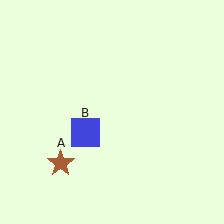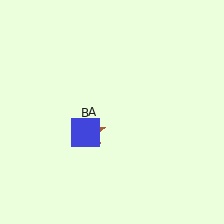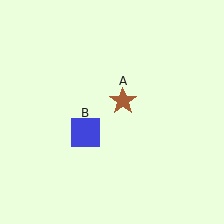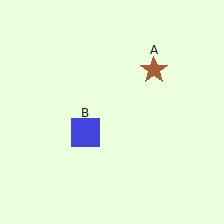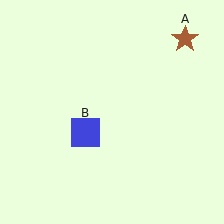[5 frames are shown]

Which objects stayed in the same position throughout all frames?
Blue square (object B) remained stationary.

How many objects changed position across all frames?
1 object changed position: brown star (object A).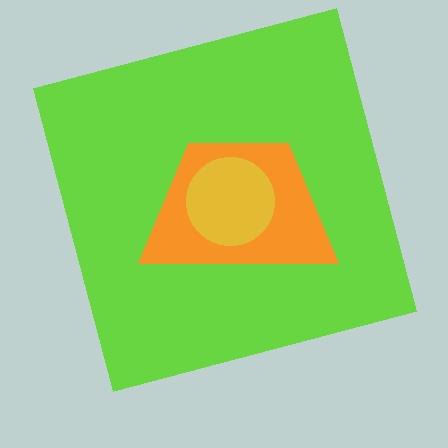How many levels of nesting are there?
3.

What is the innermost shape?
The yellow circle.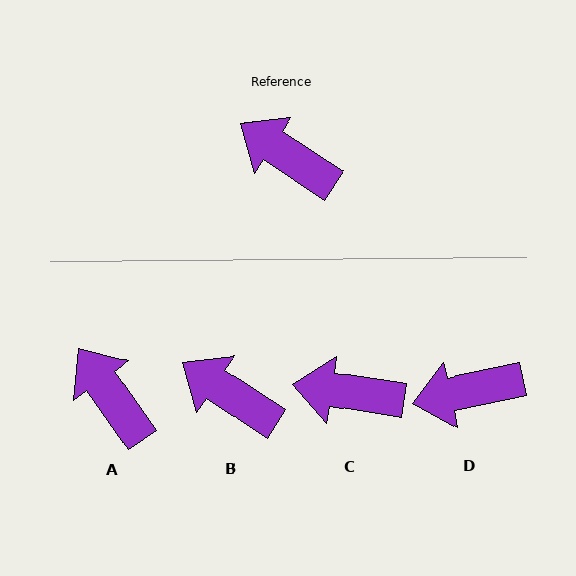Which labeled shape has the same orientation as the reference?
B.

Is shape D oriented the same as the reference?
No, it is off by about 46 degrees.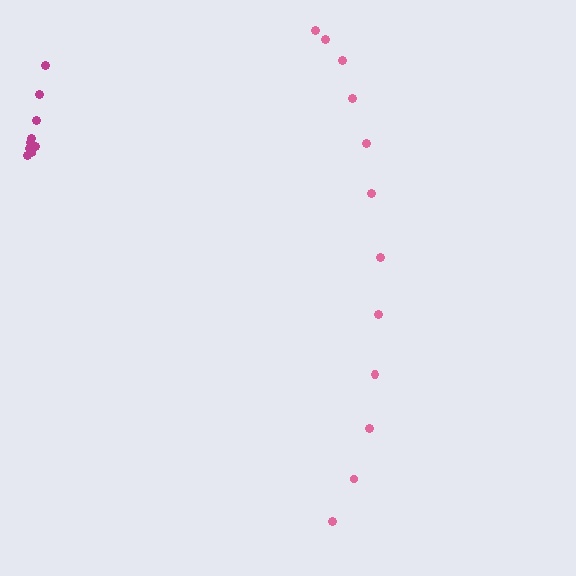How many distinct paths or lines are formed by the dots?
There are 2 distinct paths.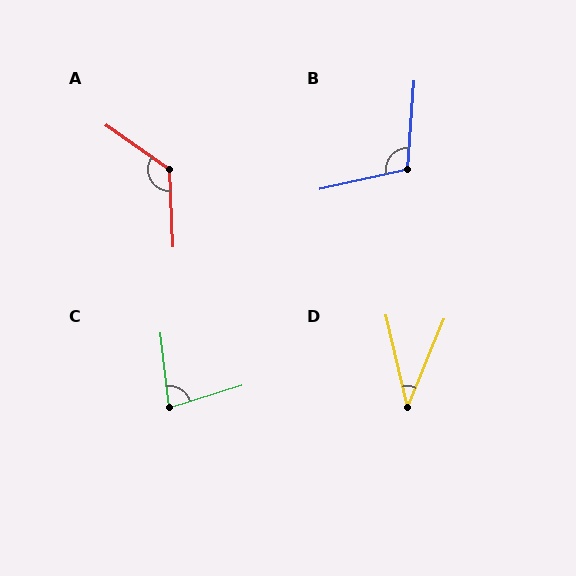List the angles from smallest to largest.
D (35°), C (79°), B (107°), A (128°).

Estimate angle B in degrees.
Approximately 107 degrees.